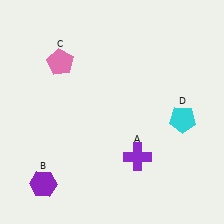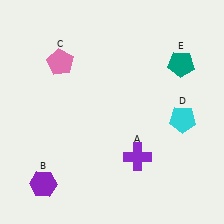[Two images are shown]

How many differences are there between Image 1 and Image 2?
There is 1 difference between the two images.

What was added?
A teal pentagon (E) was added in Image 2.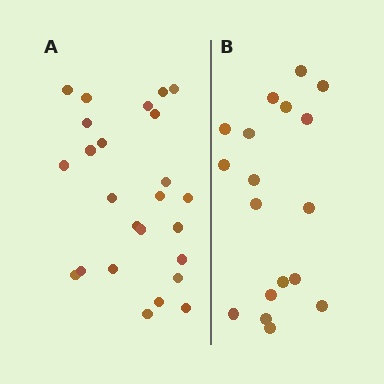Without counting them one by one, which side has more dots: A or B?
Region A (the left region) has more dots.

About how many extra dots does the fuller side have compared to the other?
Region A has roughly 8 or so more dots than region B.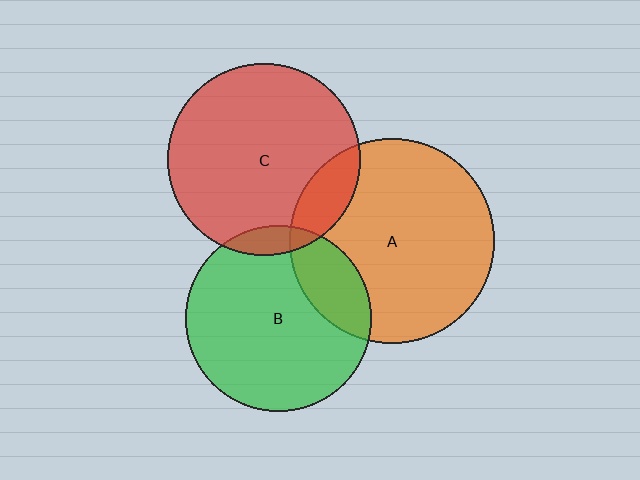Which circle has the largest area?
Circle A (orange).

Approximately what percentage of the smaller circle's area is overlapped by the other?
Approximately 10%.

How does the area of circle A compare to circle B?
Approximately 1.2 times.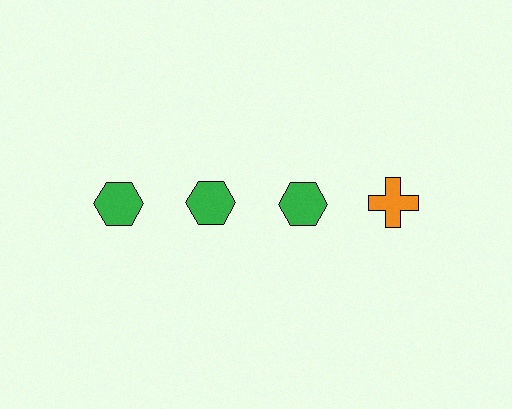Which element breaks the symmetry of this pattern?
The orange cross in the top row, second from right column breaks the symmetry. All other shapes are green hexagons.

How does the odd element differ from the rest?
It differs in both color (orange instead of green) and shape (cross instead of hexagon).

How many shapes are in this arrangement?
There are 4 shapes arranged in a grid pattern.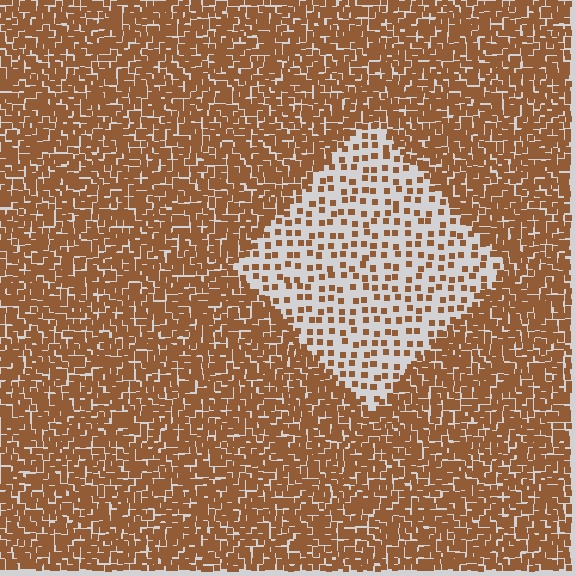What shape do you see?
I see a diamond.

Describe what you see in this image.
The image contains small brown elements arranged at two different densities. A diamond-shaped region is visible where the elements are less densely packed than the surrounding area.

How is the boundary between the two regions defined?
The boundary is defined by a change in element density (approximately 3.1x ratio). All elements are the same color, size, and shape.